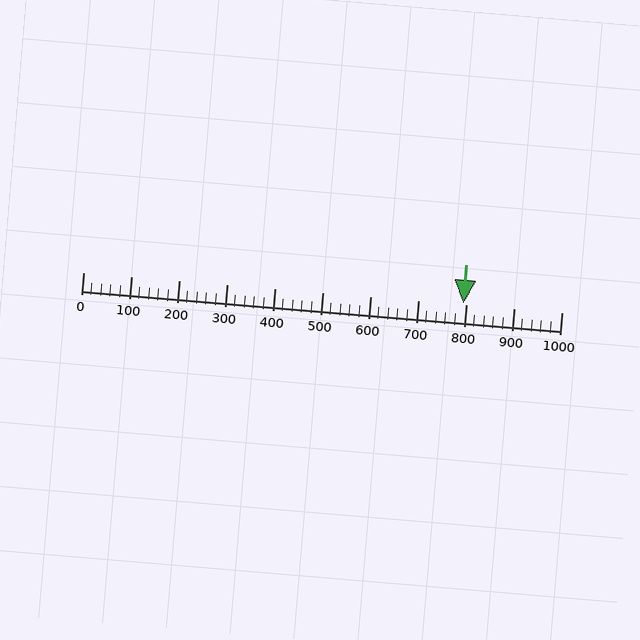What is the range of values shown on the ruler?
The ruler shows values from 0 to 1000.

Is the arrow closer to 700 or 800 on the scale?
The arrow is closer to 800.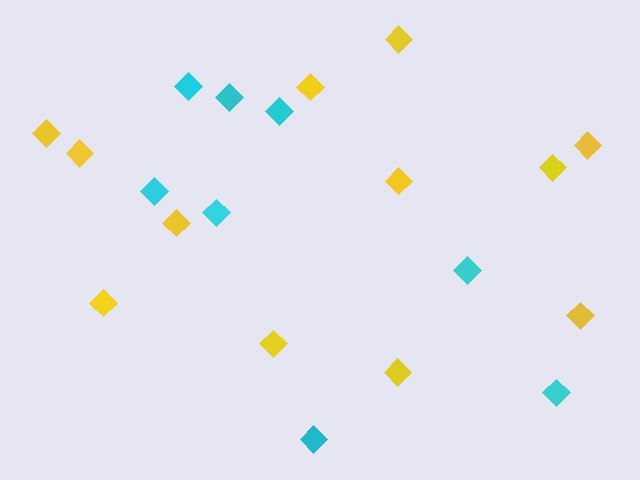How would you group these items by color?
There are 2 groups: one group of yellow diamonds (12) and one group of cyan diamonds (8).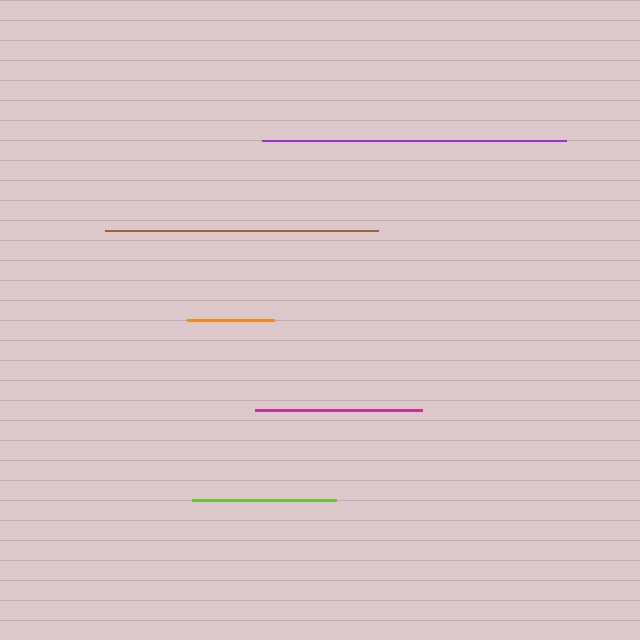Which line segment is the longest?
The purple line is the longest at approximately 304 pixels.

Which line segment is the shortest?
The orange line is the shortest at approximately 87 pixels.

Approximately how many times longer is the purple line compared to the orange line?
The purple line is approximately 3.5 times the length of the orange line.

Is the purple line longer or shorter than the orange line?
The purple line is longer than the orange line.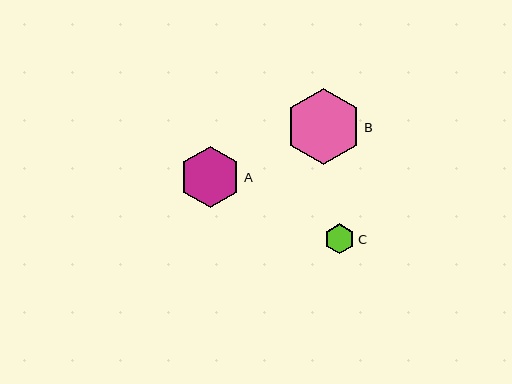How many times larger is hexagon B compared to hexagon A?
Hexagon B is approximately 1.2 times the size of hexagon A.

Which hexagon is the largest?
Hexagon B is the largest with a size of approximately 76 pixels.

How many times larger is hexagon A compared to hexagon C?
Hexagon A is approximately 2.1 times the size of hexagon C.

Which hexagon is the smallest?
Hexagon C is the smallest with a size of approximately 30 pixels.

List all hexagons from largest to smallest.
From largest to smallest: B, A, C.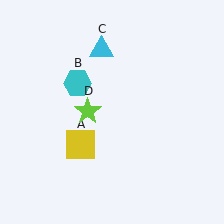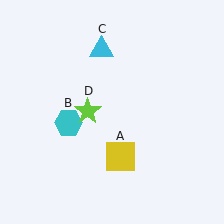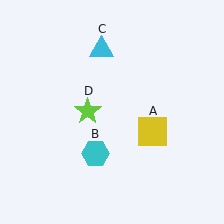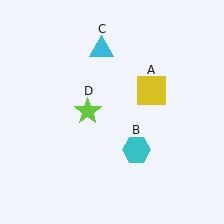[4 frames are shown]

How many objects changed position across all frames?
2 objects changed position: yellow square (object A), cyan hexagon (object B).